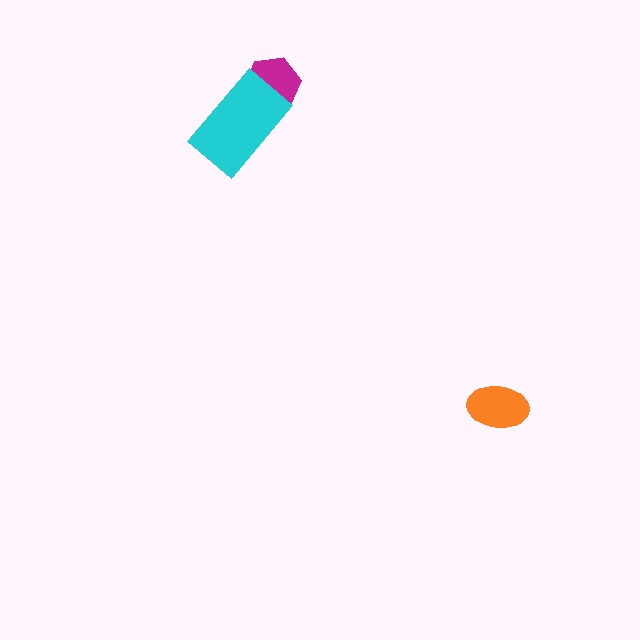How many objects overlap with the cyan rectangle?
1 object overlaps with the cyan rectangle.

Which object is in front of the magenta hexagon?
The cyan rectangle is in front of the magenta hexagon.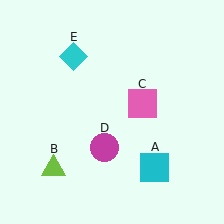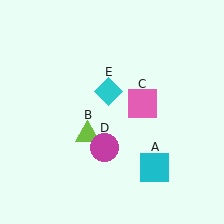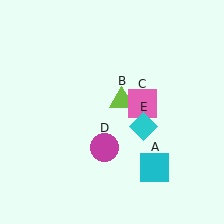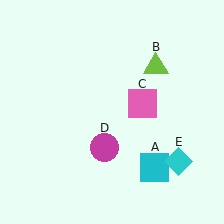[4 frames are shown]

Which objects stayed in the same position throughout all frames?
Cyan square (object A) and pink square (object C) and magenta circle (object D) remained stationary.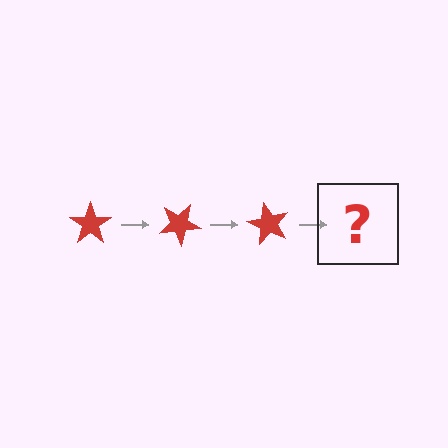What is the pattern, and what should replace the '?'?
The pattern is that the star rotates 30 degrees each step. The '?' should be a red star rotated 90 degrees.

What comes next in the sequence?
The next element should be a red star rotated 90 degrees.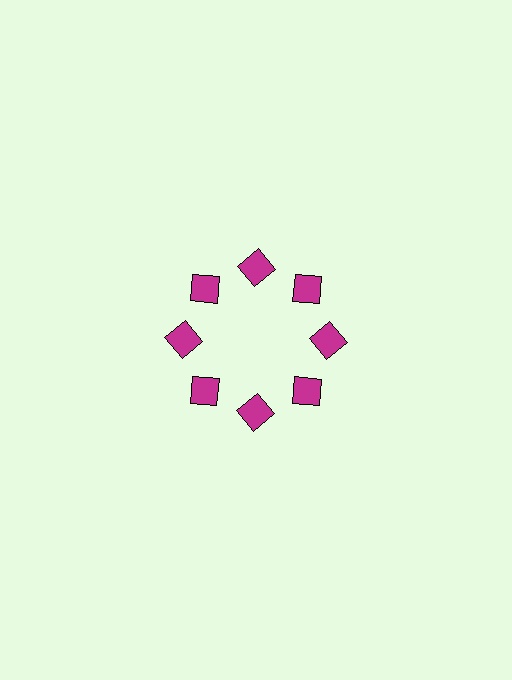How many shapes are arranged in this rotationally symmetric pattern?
There are 8 shapes, arranged in 8 groups of 1.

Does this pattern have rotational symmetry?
Yes, this pattern has 8-fold rotational symmetry. It looks the same after rotating 45 degrees around the center.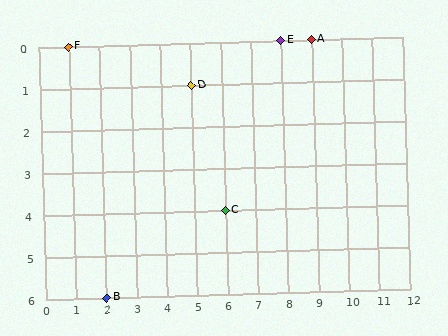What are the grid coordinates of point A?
Point A is at grid coordinates (9, 0).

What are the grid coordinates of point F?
Point F is at grid coordinates (1, 0).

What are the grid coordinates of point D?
Point D is at grid coordinates (5, 1).